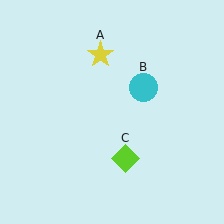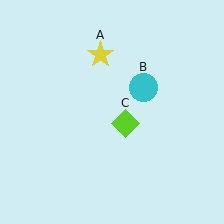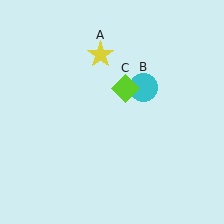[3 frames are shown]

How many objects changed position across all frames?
1 object changed position: lime diamond (object C).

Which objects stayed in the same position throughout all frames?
Yellow star (object A) and cyan circle (object B) remained stationary.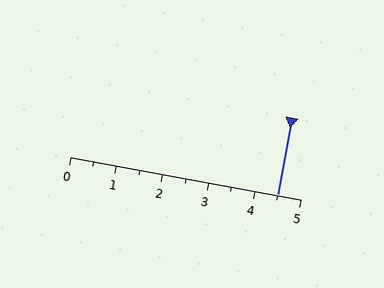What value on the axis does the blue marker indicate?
The marker indicates approximately 4.5.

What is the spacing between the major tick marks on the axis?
The major ticks are spaced 1 apart.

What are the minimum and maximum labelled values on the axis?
The axis runs from 0 to 5.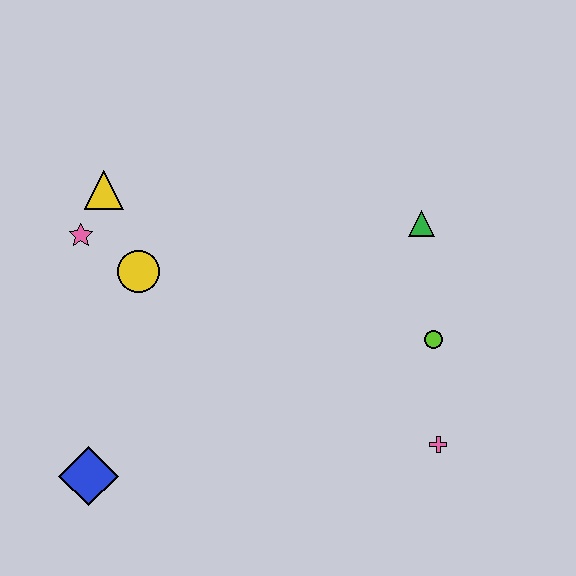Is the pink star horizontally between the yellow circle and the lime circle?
No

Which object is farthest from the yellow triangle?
The pink cross is farthest from the yellow triangle.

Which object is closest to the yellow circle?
The pink star is closest to the yellow circle.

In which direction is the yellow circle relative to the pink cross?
The yellow circle is to the left of the pink cross.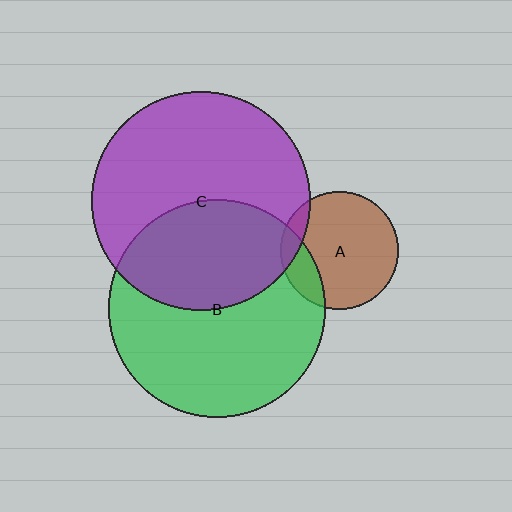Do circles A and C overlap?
Yes.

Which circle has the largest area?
Circle C (purple).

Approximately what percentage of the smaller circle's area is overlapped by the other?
Approximately 10%.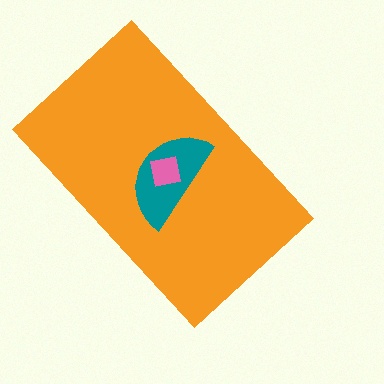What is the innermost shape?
The pink square.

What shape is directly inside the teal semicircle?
The pink square.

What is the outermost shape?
The orange rectangle.